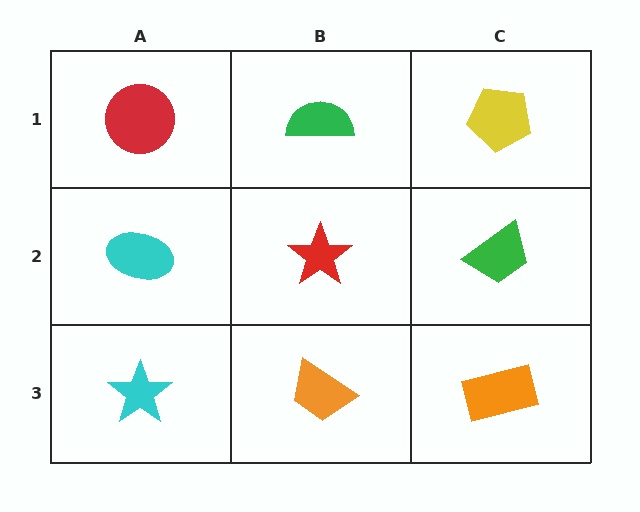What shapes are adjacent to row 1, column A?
A cyan ellipse (row 2, column A), a green semicircle (row 1, column B).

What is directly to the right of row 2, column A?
A red star.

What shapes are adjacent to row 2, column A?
A red circle (row 1, column A), a cyan star (row 3, column A), a red star (row 2, column B).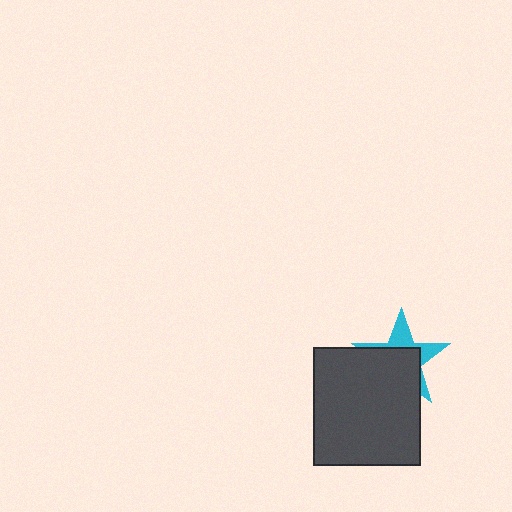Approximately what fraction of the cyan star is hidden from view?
Roughly 62% of the cyan star is hidden behind the dark gray rectangle.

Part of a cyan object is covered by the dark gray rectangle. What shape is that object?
It is a star.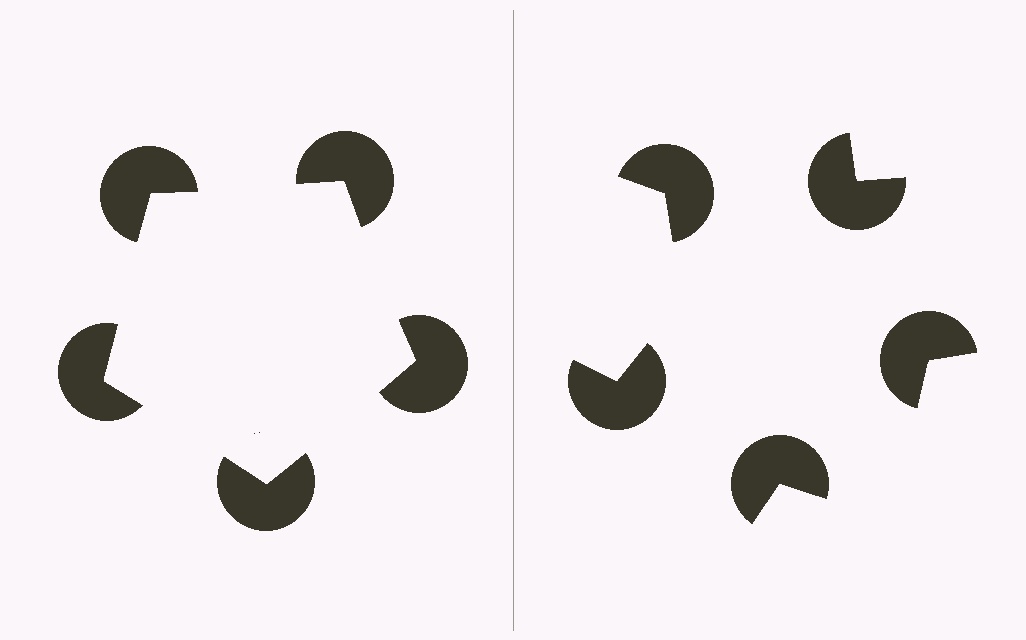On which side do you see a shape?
An illusory pentagon appears on the left side. On the right side the wedge cuts are rotated, so no coherent shape forms.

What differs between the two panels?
The pac-man discs are positioned identically on both sides; only the wedge orientations differ. On the left they align to a pentagon; on the right they are misaligned.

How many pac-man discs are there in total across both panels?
10 — 5 on each side.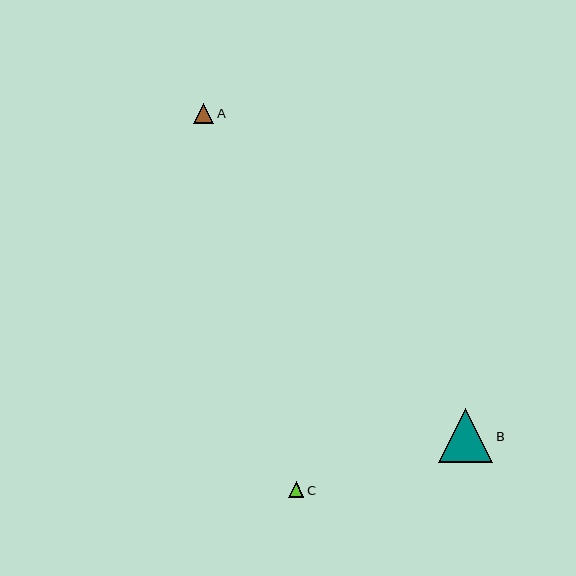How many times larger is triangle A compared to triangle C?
Triangle A is approximately 1.3 times the size of triangle C.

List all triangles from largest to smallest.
From largest to smallest: B, A, C.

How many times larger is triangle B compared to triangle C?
Triangle B is approximately 3.6 times the size of triangle C.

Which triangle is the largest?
Triangle B is the largest with a size of approximately 54 pixels.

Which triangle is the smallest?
Triangle C is the smallest with a size of approximately 15 pixels.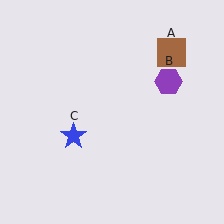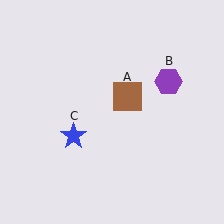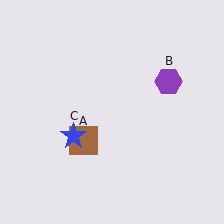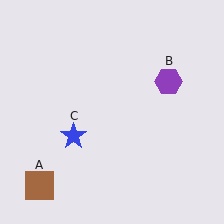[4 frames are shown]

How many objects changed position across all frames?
1 object changed position: brown square (object A).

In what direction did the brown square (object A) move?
The brown square (object A) moved down and to the left.